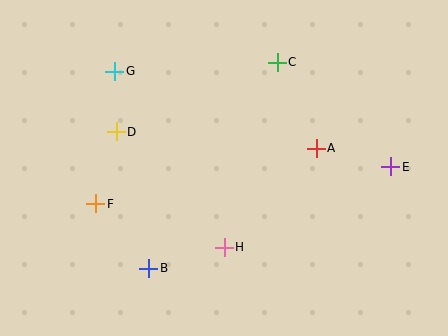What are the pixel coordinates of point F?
Point F is at (96, 204).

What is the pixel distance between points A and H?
The distance between A and H is 135 pixels.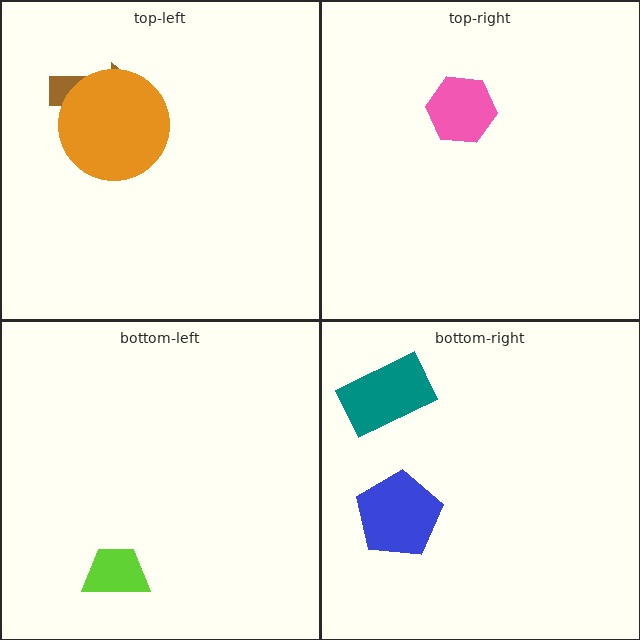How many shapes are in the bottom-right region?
2.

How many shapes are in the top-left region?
2.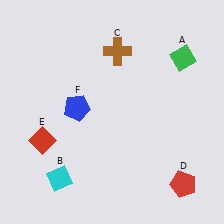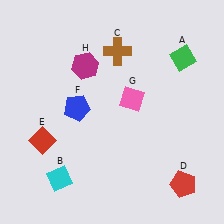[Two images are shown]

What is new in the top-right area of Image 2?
A pink diamond (G) was added in the top-right area of Image 2.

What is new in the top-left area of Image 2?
A magenta hexagon (H) was added in the top-left area of Image 2.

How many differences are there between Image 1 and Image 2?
There are 2 differences between the two images.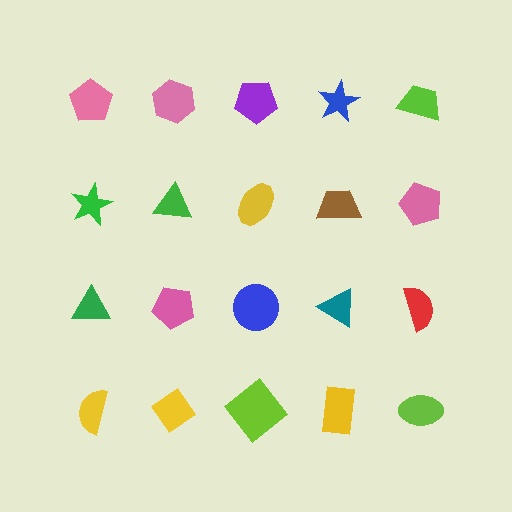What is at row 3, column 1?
A green triangle.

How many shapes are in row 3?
5 shapes.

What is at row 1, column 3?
A purple pentagon.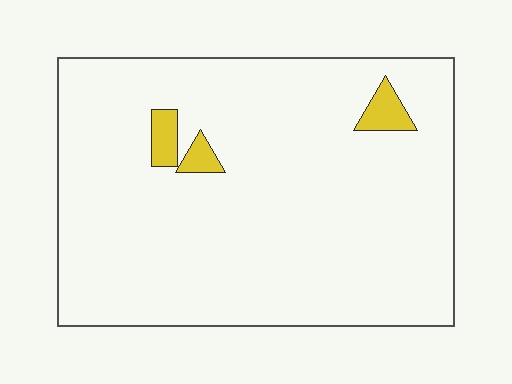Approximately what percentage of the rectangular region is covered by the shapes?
Approximately 5%.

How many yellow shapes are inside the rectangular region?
3.